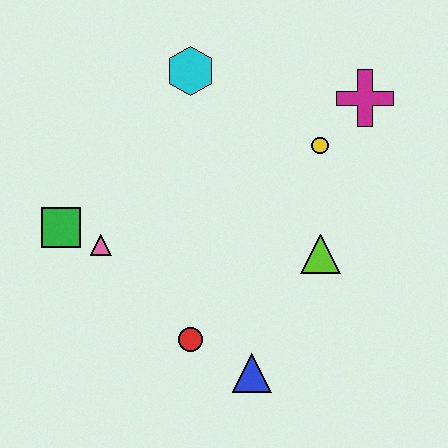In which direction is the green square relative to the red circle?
The green square is to the left of the red circle.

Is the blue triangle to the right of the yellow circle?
No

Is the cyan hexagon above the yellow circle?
Yes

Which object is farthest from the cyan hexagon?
The blue triangle is farthest from the cyan hexagon.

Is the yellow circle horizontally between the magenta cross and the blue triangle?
Yes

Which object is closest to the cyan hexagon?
The yellow circle is closest to the cyan hexagon.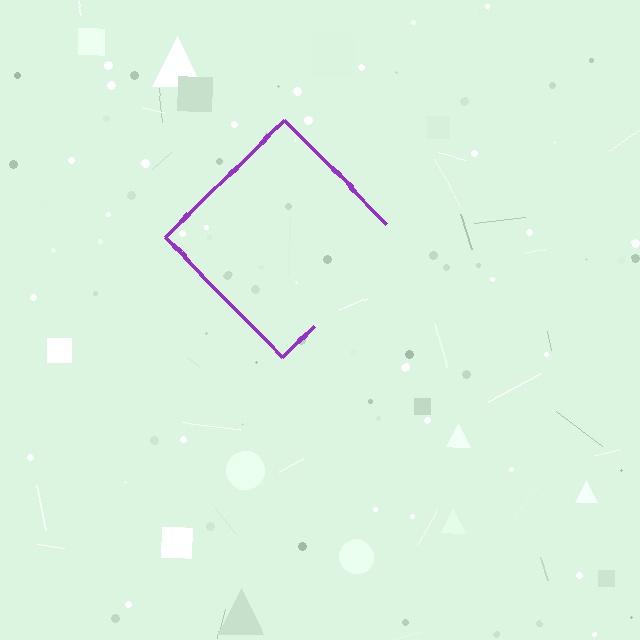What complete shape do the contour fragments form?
The contour fragments form a diamond.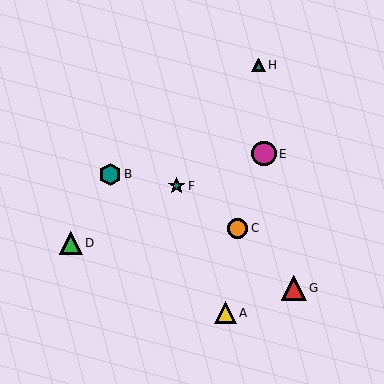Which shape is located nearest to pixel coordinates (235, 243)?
The orange circle (labeled C) at (237, 228) is nearest to that location.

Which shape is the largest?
The magenta circle (labeled E) is the largest.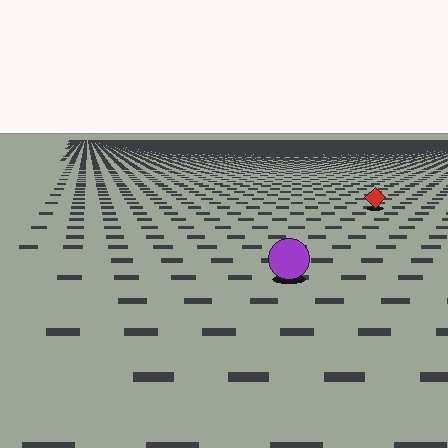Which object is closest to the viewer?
The purple circle is closest. The texture marks near it are larger and more spread out.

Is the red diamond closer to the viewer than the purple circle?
No. The purple circle is closer — you can tell from the texture gradient: the ground texture is coarser near it.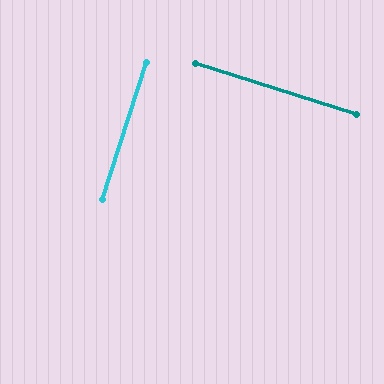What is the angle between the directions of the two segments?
Approximately 90 degrees.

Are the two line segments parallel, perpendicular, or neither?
Perpendicular — they meet at approximately 90°.